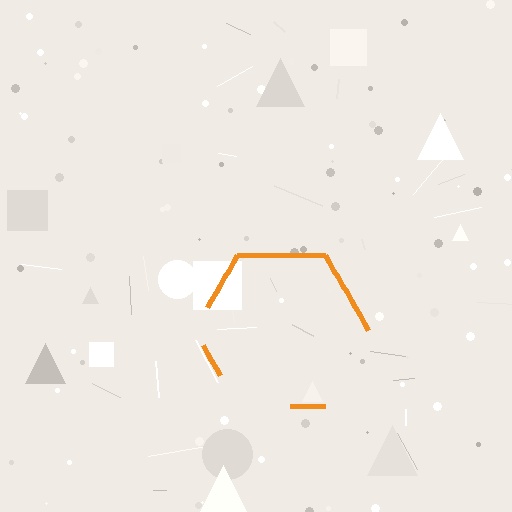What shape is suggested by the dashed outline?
The dashed outline suggests a hexagon.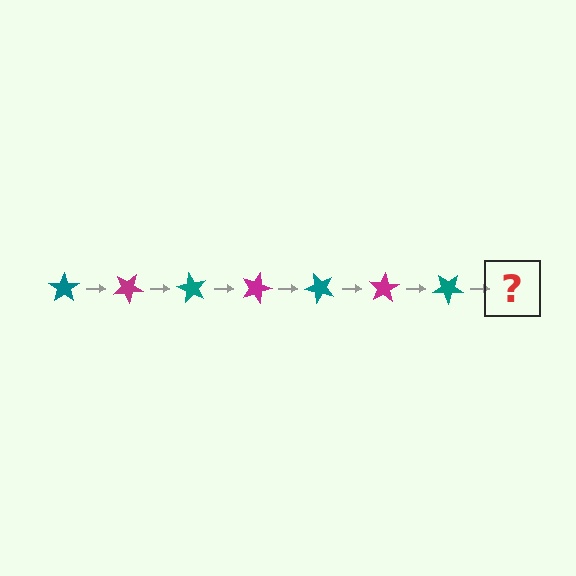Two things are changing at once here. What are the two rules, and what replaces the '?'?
The two rules are that it rotates 30 degrees each step and the color cycles through teal and magenta. The '?' should be a magenta star, rotated 210 degrees from the start.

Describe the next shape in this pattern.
It should be a magenta star, rotated 210 degrees from the start.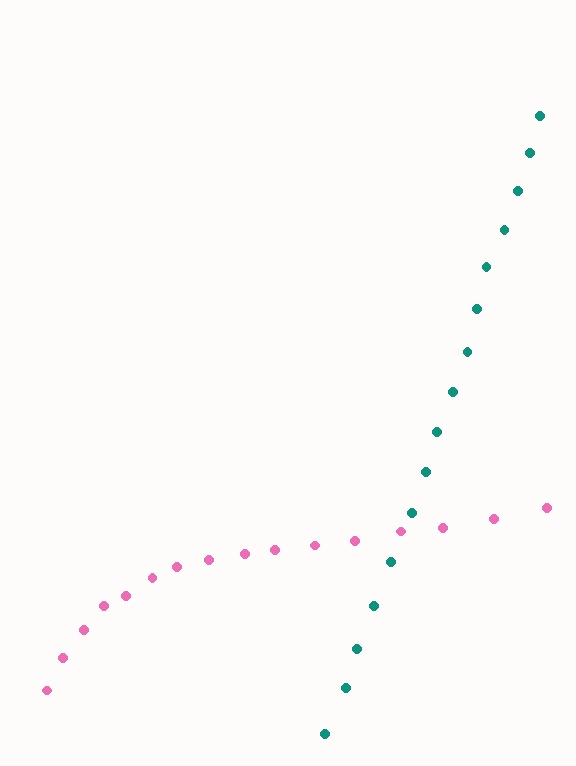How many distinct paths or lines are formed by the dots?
There are 2 distinct paths.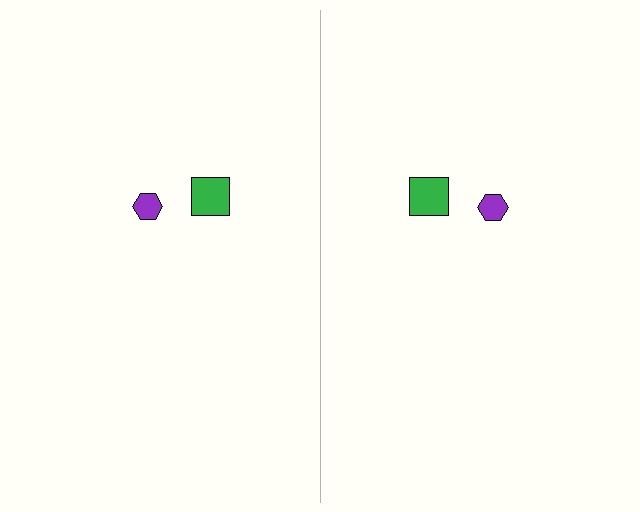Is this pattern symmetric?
Yes, this pattern has bilateral (reflection) symmetry.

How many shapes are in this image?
There are 4 shapes in this image.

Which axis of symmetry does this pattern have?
The pattern has a vertical axis of symmetry running through the center of the image.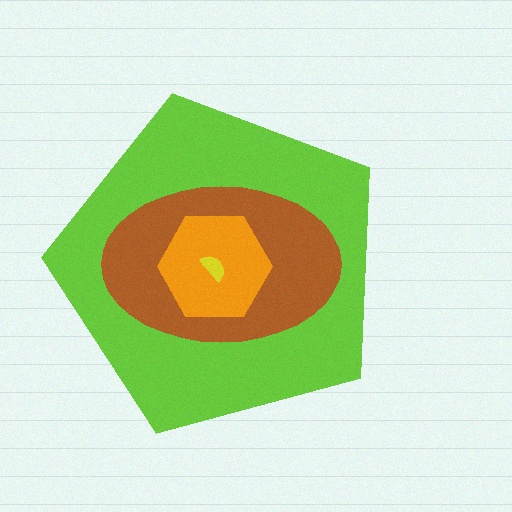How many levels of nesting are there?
4.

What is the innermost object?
The yellow semicircle.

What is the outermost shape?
The lime pentagon.